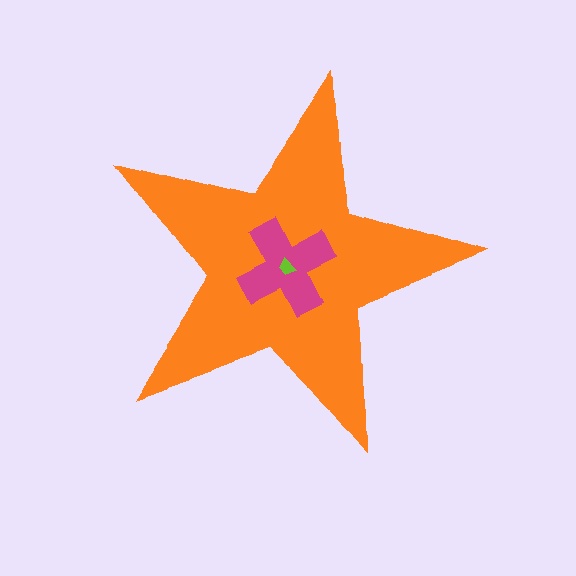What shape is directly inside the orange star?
The magenta cross.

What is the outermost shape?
The orange star.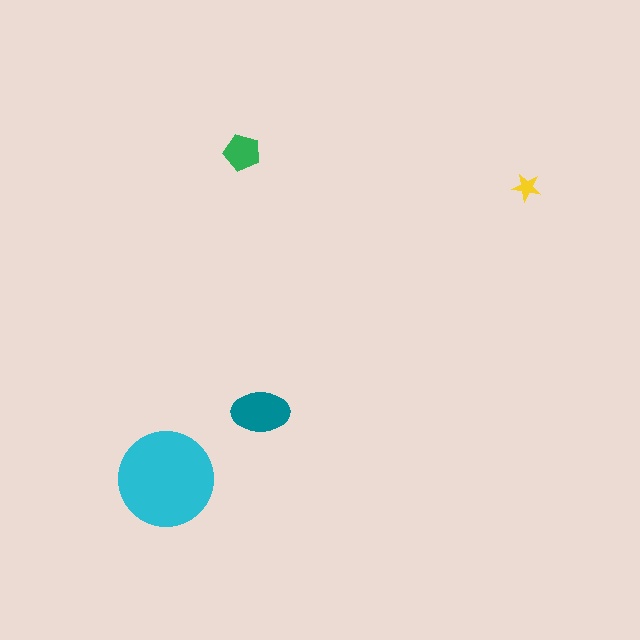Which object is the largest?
The cyan circle.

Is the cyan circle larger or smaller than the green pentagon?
Larger.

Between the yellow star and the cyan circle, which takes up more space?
The cyan circle.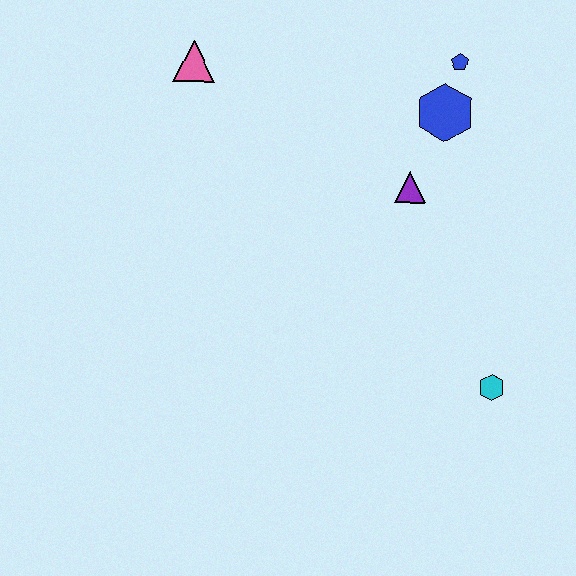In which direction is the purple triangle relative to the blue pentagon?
The purple triangle is below the blue pentagon.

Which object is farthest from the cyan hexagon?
The pink triangle is farthest from the cyan hexagon.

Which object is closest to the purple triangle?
The blue hexagon is closest to the purple triangle.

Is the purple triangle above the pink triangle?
No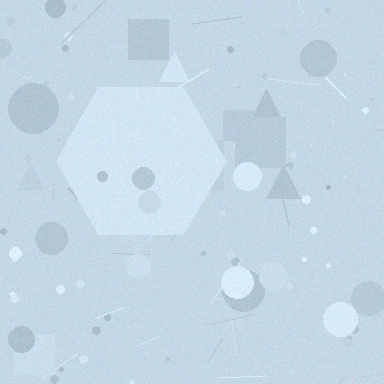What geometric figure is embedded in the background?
A hexagon is embedded in the background.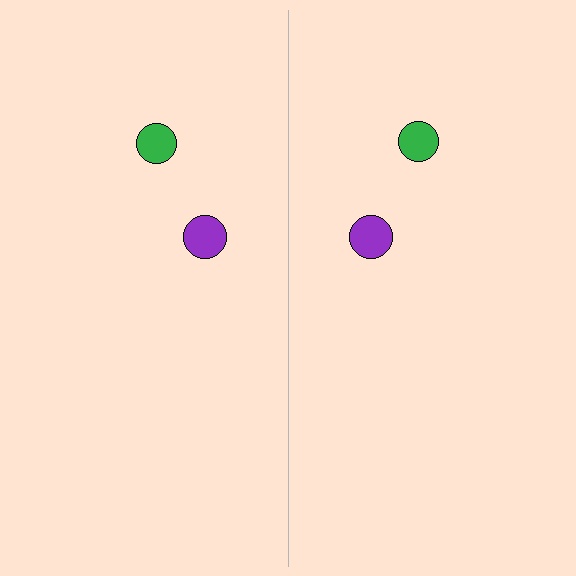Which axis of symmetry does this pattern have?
The pattern has a vertical axis of symmetry running through the center of the image.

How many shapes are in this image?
There are 4 shapes in this image.